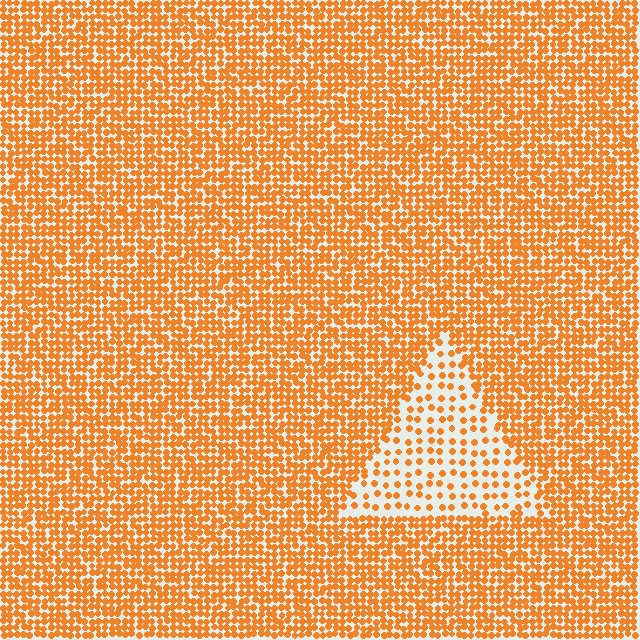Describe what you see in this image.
The image contains small orange elements arranged at two different densities. A triangle-shaped region is visible where the elements are less densely packed than the surrounding area.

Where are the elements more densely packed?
The elements are more densely packed outside the triangle boundary.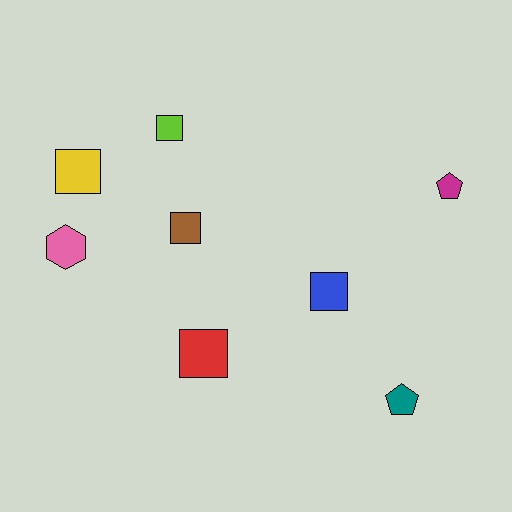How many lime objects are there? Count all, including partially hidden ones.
There is 1 lime object.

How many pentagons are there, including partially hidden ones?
There are 2 pentagons.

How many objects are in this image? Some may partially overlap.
There are 8 objects.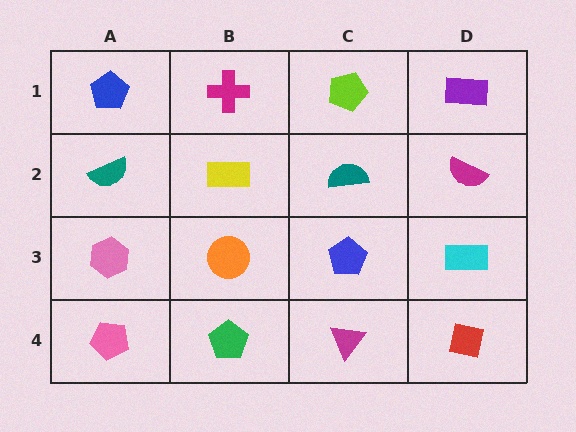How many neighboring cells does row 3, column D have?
3.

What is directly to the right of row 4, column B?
A magenta triangle.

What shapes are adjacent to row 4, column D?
A cyan rectangle (row 3, column D), a magenta triangle (row 4, column C).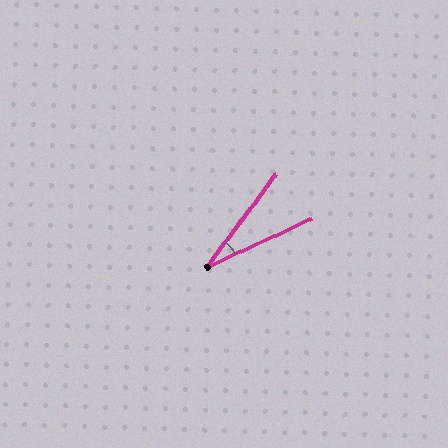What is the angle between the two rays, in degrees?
Approximately 28 degrees.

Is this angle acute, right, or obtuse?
It is acute.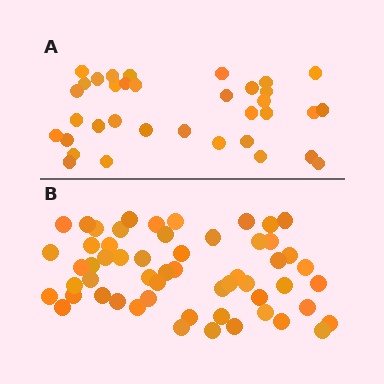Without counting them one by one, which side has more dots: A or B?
Region B (the bottom region) has more dots.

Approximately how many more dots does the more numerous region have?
Region B has approximately 20 more dots than region A.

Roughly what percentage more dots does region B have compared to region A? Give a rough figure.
About 60% more.